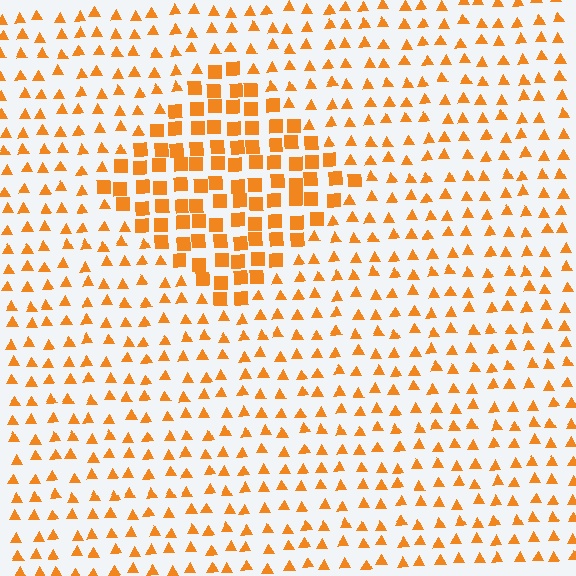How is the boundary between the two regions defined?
The boundary is defined by a change in element shape: squares inside vs. triangles outside. All elements share the same color and spacing.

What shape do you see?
I see a diamond.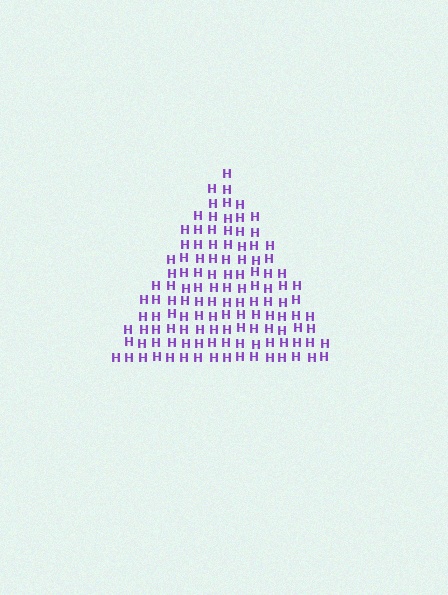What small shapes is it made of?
It is made of small letter H's.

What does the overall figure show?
The overall figure shows a triangle.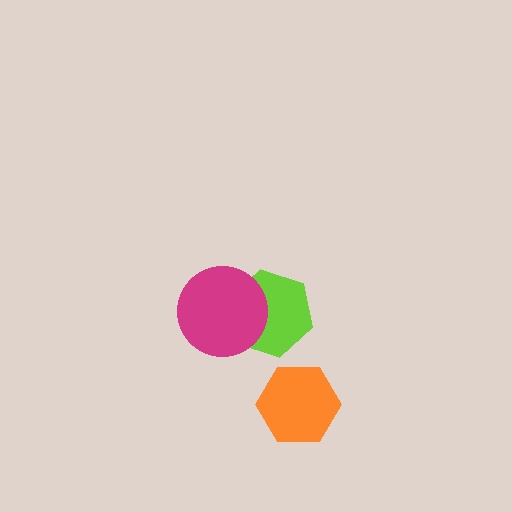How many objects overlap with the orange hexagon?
0 objects overlap with the orange hexagon.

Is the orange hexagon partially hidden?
No, no other shape covers it.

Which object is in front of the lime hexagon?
The magenta circle is in front of the lime hexagon.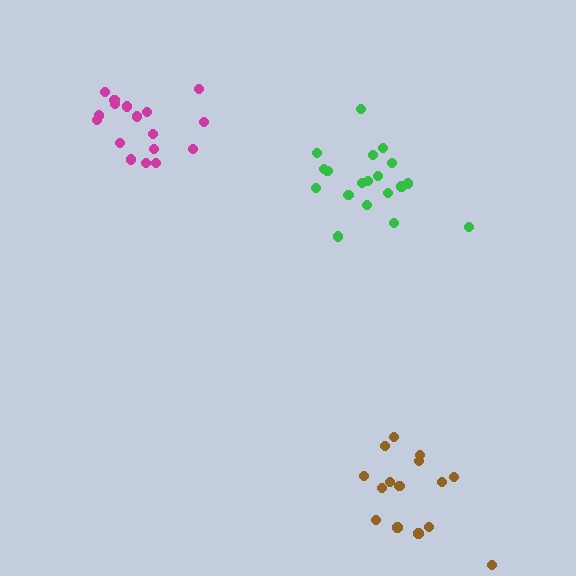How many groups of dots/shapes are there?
There are 3 groups.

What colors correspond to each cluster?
The clusters are colored: magenta, brown, green.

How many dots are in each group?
Group 1: 18 dots, Group 2: 15 dots, Group 3: 19 dots (52 total).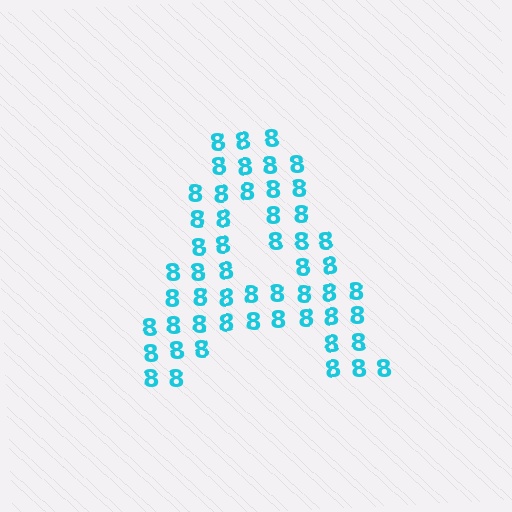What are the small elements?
The small elements are digit 8's.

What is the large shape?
The large shape is the letter A.